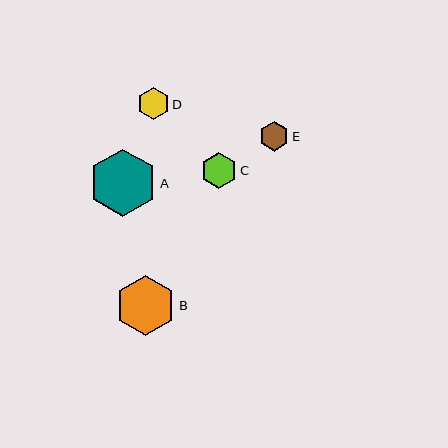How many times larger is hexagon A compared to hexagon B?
Hexagon A is approximately 1.1 times the size of hexagon B.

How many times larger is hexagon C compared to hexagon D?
Hexagon C is approximately 1.1 times the size of hexagon D.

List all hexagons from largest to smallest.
From largest to smallest: A, B, C, D, E.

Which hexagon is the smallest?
Hexagon E is the smallest with a size of approximately 30 pixels.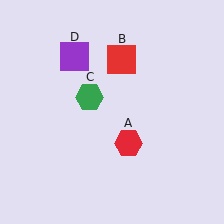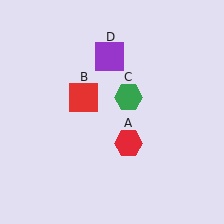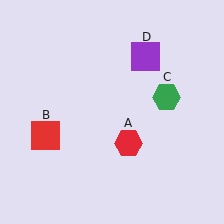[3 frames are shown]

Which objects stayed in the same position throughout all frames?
Red hexagon (object A) remained stationary.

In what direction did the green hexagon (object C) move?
The green hexagon (object C) moved right.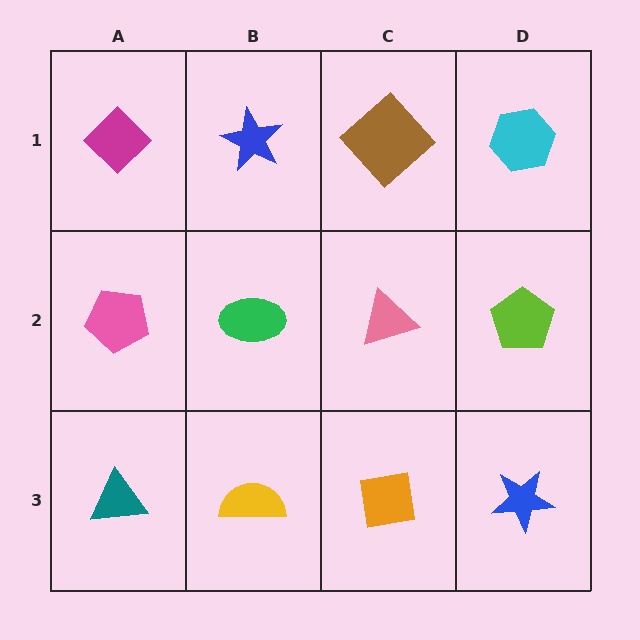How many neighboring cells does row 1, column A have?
2.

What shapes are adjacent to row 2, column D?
A cyan hexagon (row 1, column D), a blue star (row 3, column D), a pink triangle (row 2, column C).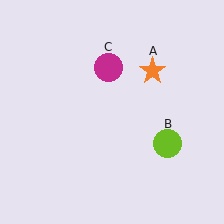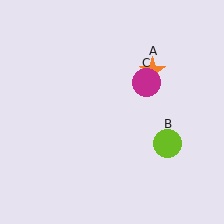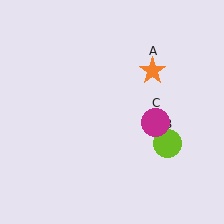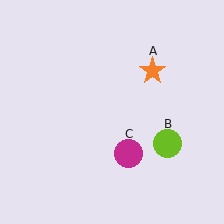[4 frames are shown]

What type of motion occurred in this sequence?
The magenta circle (object C) rotated clockwise around the center of the scene.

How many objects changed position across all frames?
1 object changed position: magenta circle (object C).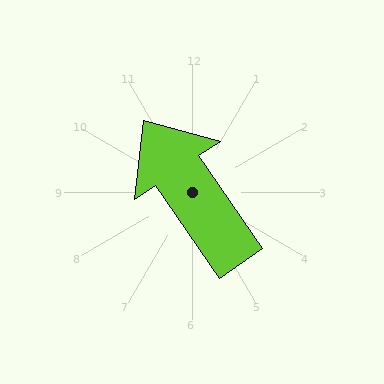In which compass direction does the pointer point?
Northwest.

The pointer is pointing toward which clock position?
Roughly 11 o'clock.